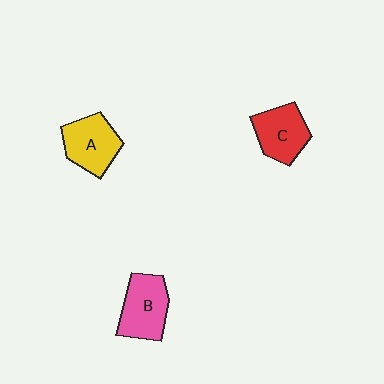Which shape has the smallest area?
Shape C (red).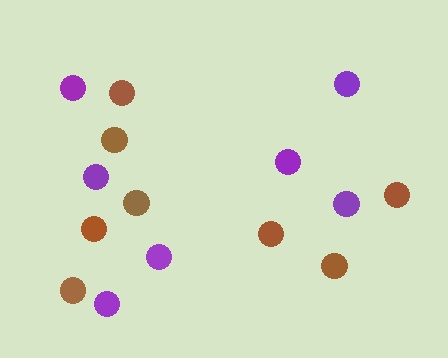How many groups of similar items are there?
There are 2 groups: one group of brown circles (8) and one group of purple circles (7).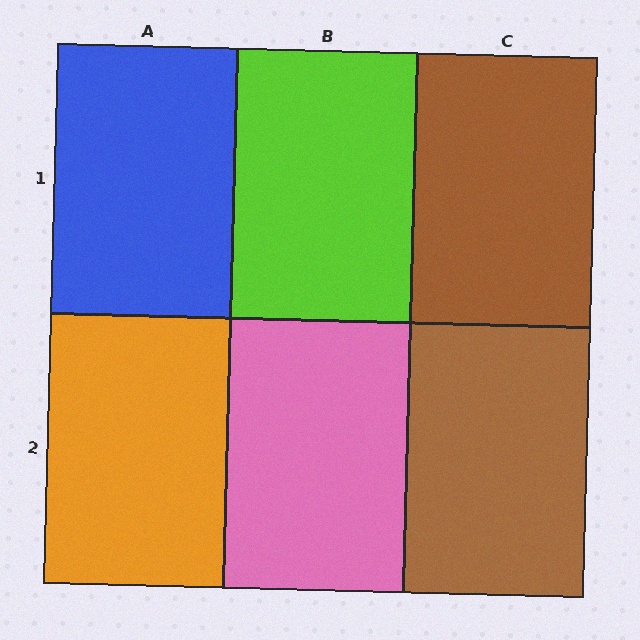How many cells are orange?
1 cell is orange.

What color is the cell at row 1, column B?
Lime.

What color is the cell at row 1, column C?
Brown.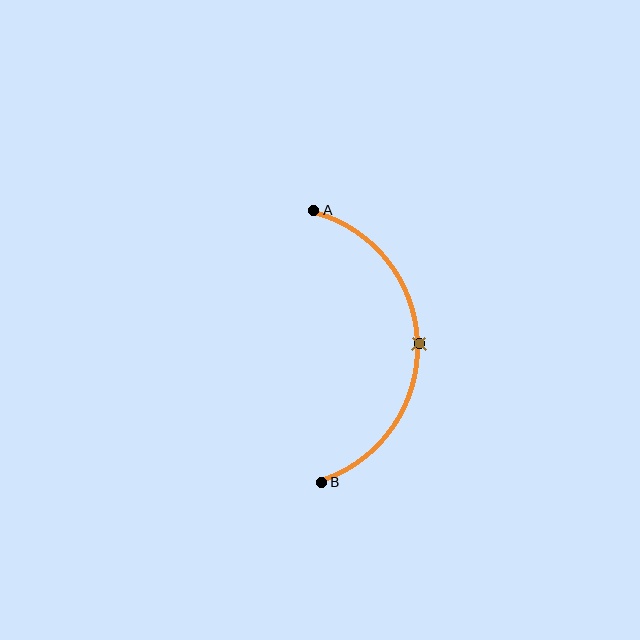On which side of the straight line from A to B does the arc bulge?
The arc bulges to the right of the straight line connecting A and B.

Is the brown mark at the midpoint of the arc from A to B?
Yes. The brown mark lies on the arc at equal arc-length from both A and B — it is the arc midpoint.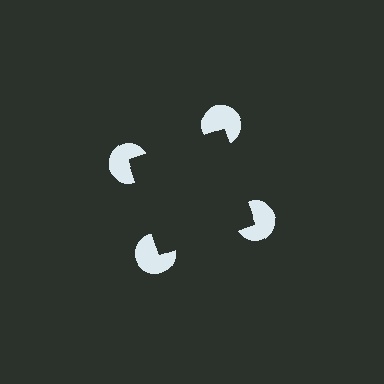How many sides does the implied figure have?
4 sides.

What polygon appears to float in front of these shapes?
An illusory square — its edges are inferred from the aligned wedge cuts in the pac-man discs, not physically drawn.